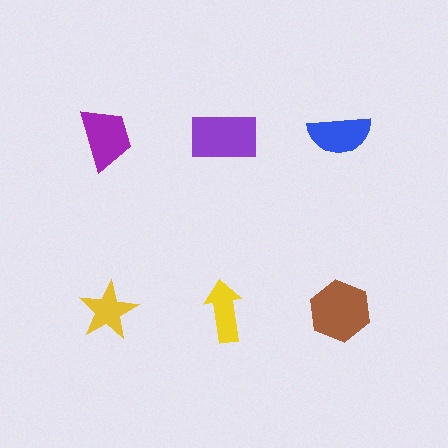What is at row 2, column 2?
A yellow arrow.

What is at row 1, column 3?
A blue semicircle.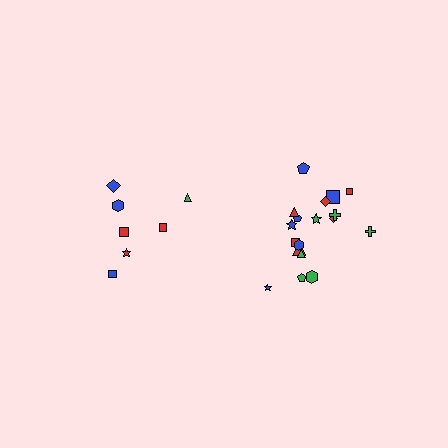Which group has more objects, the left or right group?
The right group.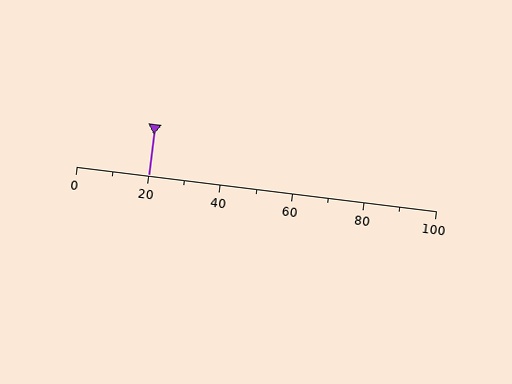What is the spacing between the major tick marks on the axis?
The major ticks are spaced 20 apart.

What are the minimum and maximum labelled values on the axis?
The axis runs from 0 to 100.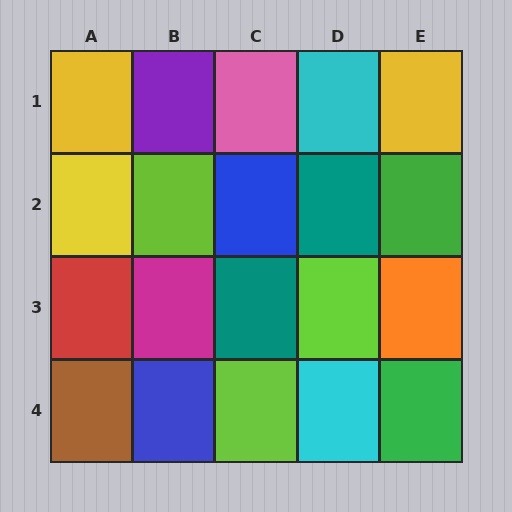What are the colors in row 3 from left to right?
Red, magenta, teal, lime, orange.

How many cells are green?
2 cells are green.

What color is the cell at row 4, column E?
Green.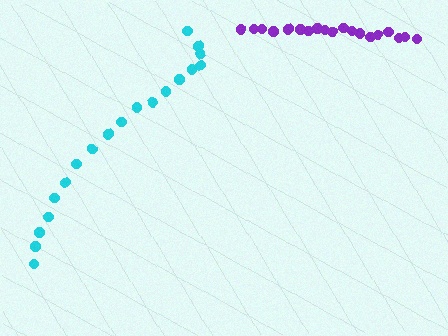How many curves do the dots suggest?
There are 2 distinct paths.